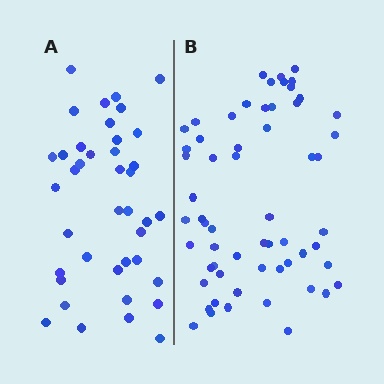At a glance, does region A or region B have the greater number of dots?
Region B (the right region) has more dots.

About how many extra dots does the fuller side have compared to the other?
Region B has approximately 20 more dots than region A.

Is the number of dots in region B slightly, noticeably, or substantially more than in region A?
Region B has substantially more. The ratio is roughly 1.5 to 1.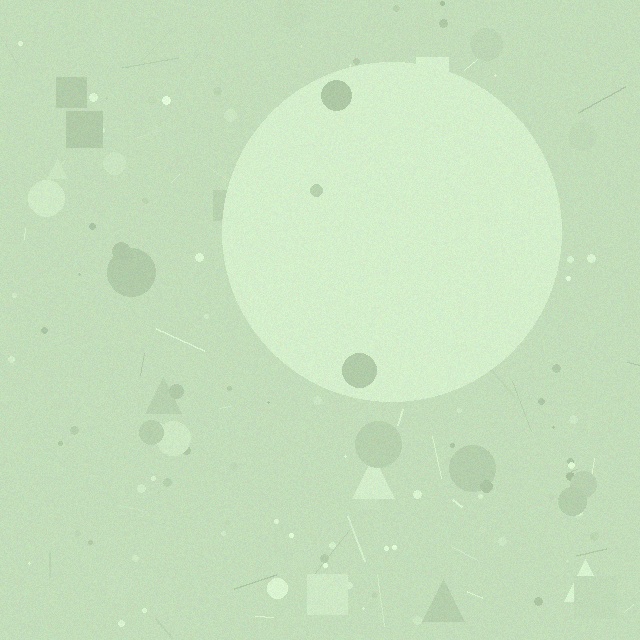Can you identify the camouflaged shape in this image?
The camouflaged shape is a circle.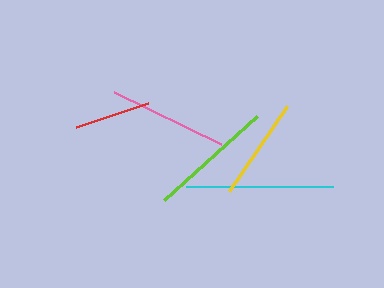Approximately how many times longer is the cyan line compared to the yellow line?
The cyan line is approximately 1.4 times the length of the yellow line.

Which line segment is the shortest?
The red line is the shortest at approximately 76 pixels.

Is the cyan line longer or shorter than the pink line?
The cyan line is longer than the pink line.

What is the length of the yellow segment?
The yellow segment is approximately 104 pixels long.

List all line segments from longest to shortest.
From longest to shortest: cyan, lime, pink, yellow, red.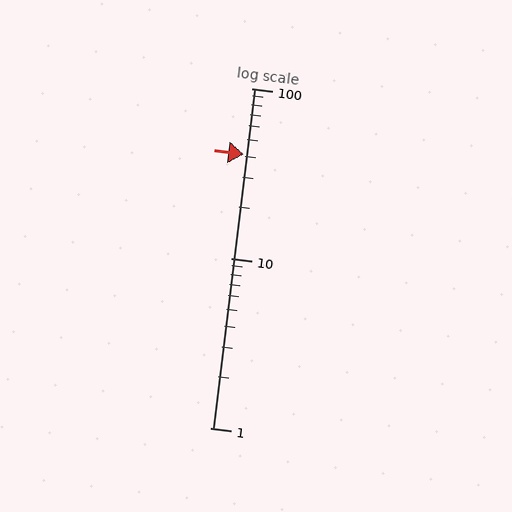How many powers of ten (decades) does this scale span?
The scale spans 2 decades, from 1 to 100.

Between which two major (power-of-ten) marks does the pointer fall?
The pointer is between 10 and 100.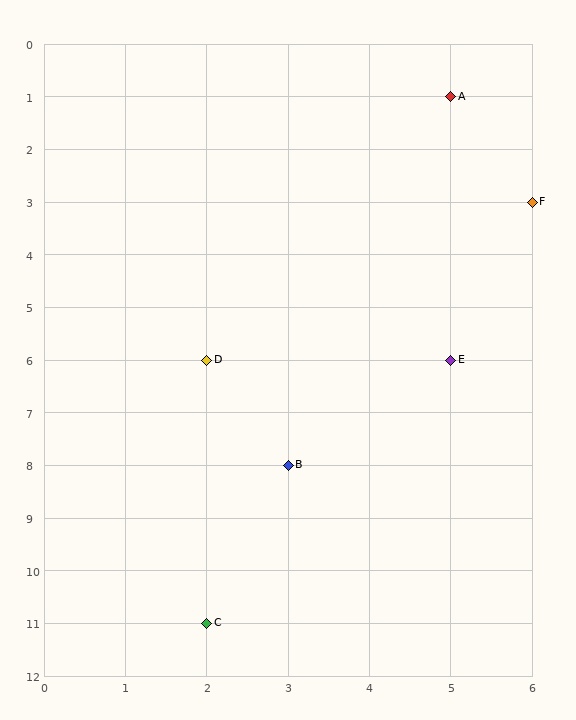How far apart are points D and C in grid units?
Points D and C are 5 rows apart.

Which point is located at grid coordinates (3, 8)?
Point B is at (3, 8).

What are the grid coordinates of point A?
Point A is at grid coordinates (5, 1).